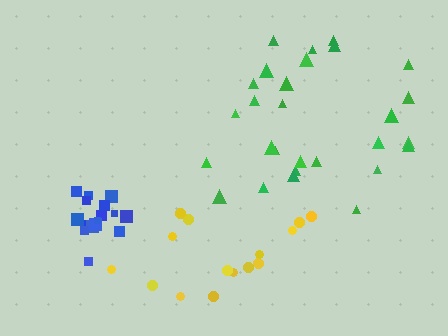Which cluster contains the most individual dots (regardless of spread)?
Green (28).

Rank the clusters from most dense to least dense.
blue, green, yellow.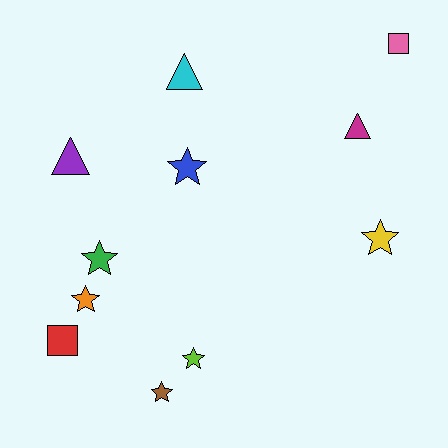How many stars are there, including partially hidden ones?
There are 6 stars.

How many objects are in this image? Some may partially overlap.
There are 11 objects.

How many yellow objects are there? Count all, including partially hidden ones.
There is 1 yellow object.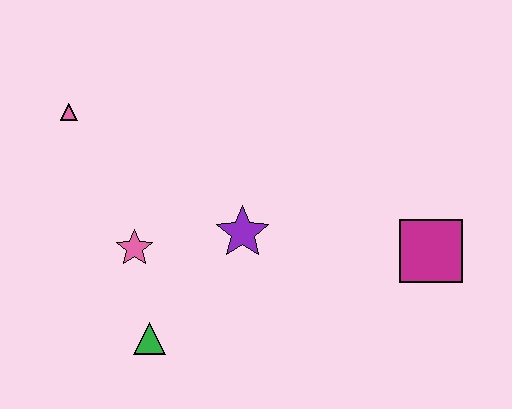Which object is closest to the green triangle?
The pink star is closest to the green triangle.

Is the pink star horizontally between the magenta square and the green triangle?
No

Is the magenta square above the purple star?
No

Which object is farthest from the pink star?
The magenta square is farthest from the pink star.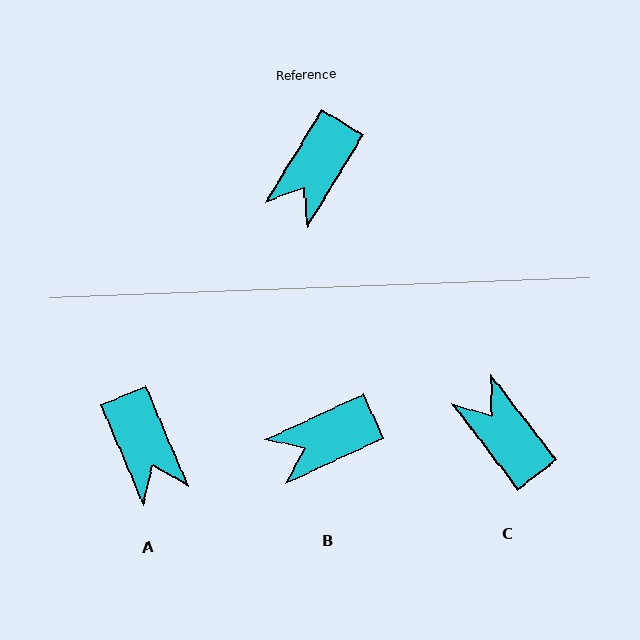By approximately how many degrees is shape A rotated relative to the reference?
Approximately 54 degrees counter-clockwise.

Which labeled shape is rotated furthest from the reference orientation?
C, about 111 degrees away.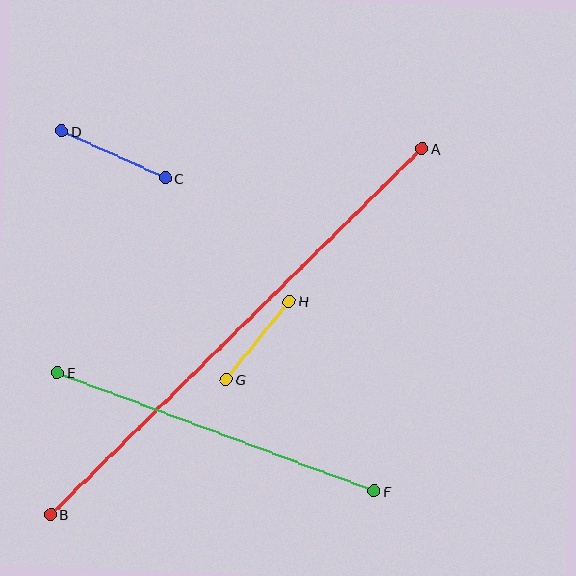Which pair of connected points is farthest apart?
Points A and B are farthest apart.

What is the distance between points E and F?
The distance is approximately 338 pixels.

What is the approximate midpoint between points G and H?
The midpoint is at approximately (258, 340) pixels.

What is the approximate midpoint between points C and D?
The midpoint is at approximately (114, 154) pixels.